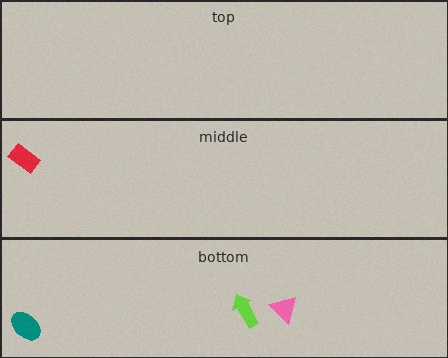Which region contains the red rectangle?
The middle region.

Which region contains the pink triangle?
The bottom region.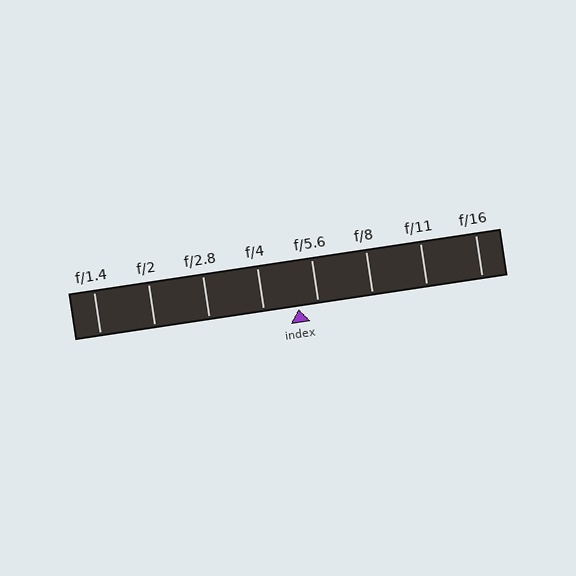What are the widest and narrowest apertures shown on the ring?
The widest aperture shown is f/1.4 and the narrowest is f/16.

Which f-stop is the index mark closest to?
The index mark is closest to f/5.6.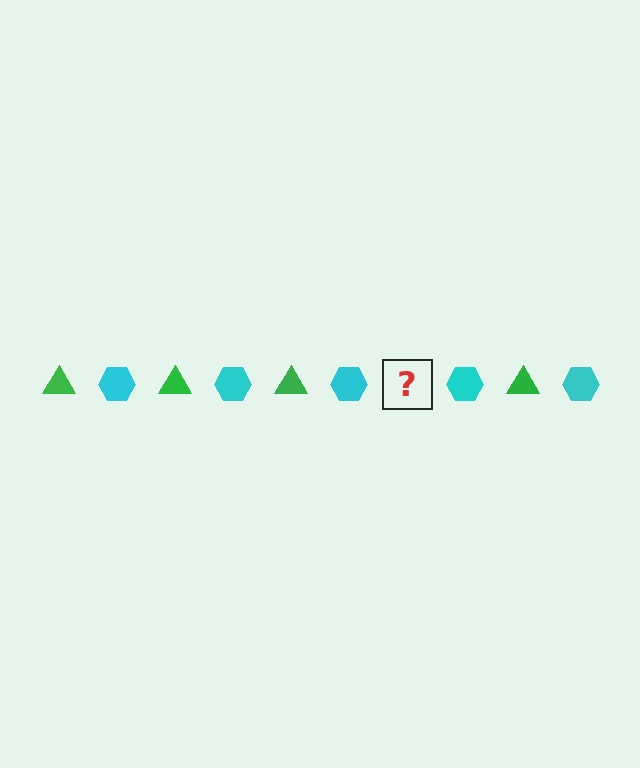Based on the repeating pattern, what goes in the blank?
The blank should be a green triangle.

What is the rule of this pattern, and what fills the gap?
The rule is that the pattern alternates between green triangle and cyan hexagon. The gap should be filled with a green triangle.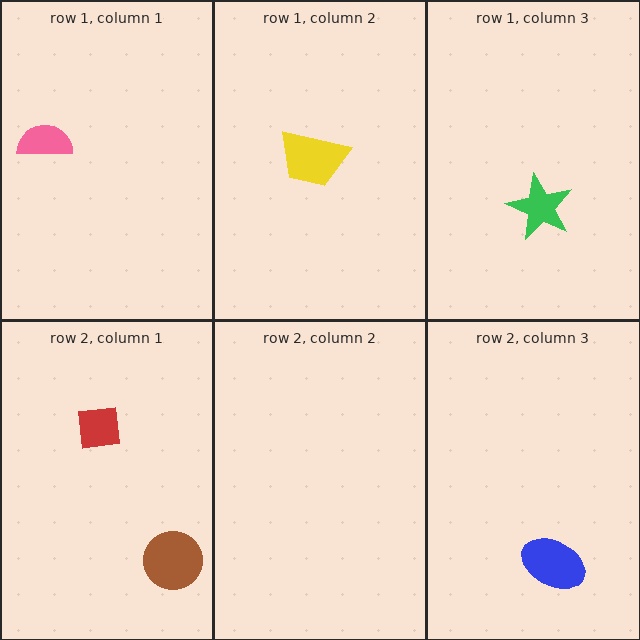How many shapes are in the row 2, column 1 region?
2.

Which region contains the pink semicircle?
The row 1, column 1 region.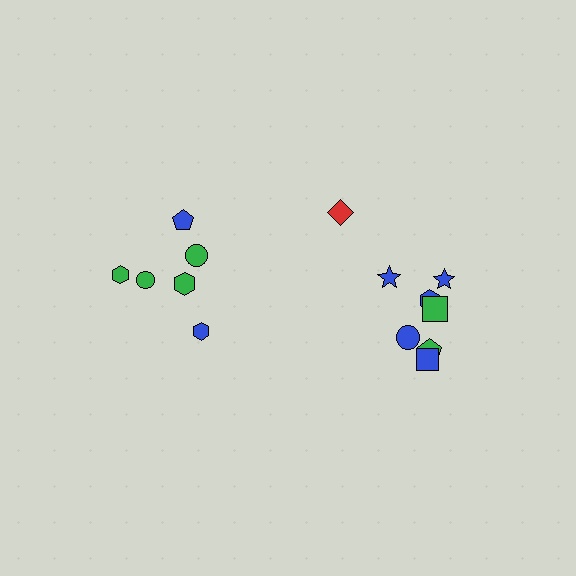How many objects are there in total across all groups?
There are 14 objects.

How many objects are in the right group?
There are 8 objects.